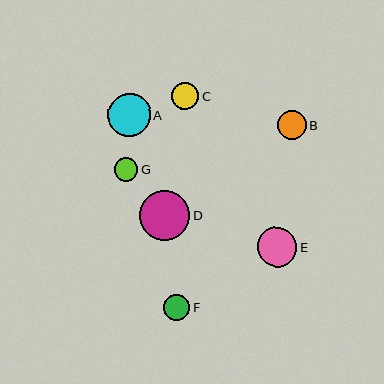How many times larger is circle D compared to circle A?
Circle D is approximately 1.2 times the size of circle A.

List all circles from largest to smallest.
From largest to smallest: D, A, E, B, C, F, G.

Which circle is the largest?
Circle D is the largest with a size of approximately 50 pixels.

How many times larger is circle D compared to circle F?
Circle D is approximately 1.9 times the size of circle F.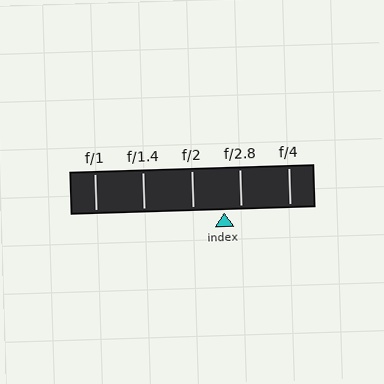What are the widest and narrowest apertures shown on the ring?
The widest aperture shown is f/1 and the narrowest is f/4.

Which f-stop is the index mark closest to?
The index mark is closest to f/2.8.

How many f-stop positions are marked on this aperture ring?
There are 5 f-stop positions marked.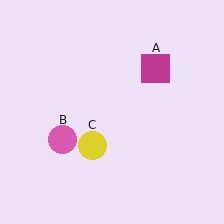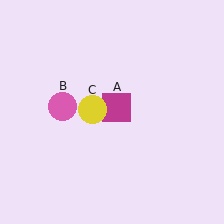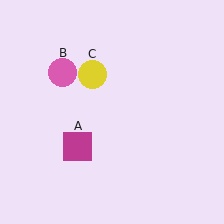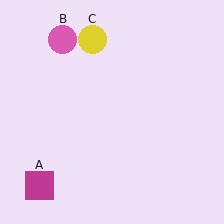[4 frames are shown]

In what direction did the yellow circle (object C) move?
The yellow circle (object C) moved up.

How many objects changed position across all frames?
3 objects changed position: magenta square (object A), pink circle (object B), yellow circle (object C).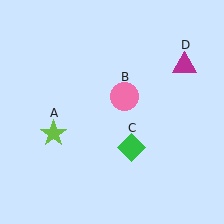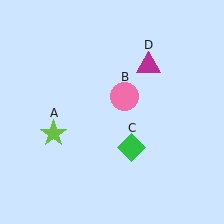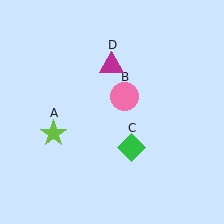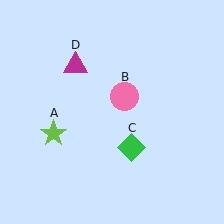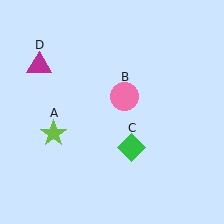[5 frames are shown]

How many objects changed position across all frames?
1 object changed position: magenta triangle (object D).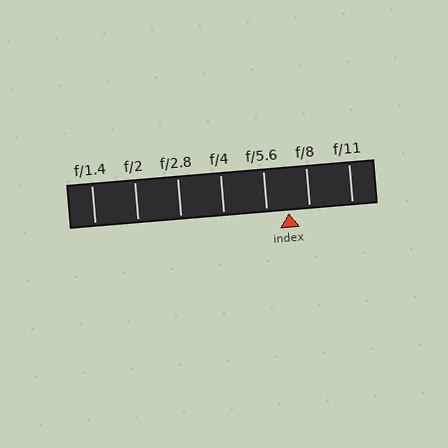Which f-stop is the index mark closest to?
The index mark is closest to f/8.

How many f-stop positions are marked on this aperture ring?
There are 7 f-stop positions marked.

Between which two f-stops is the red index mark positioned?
The index mark is between f/5.6 and f/8.